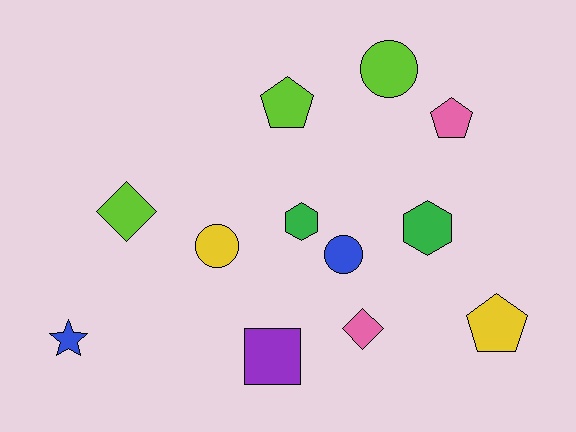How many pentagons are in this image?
There are 3 pentagons.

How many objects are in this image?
There are 12 objects.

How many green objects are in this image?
There are 2 green objects.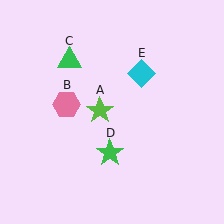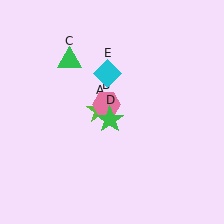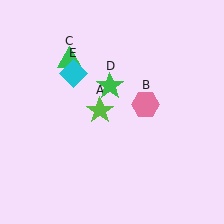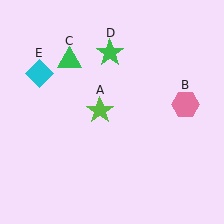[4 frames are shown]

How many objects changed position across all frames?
3 objects changed position: pink hexagon (object B), green star (object D), cyan diamond (object E).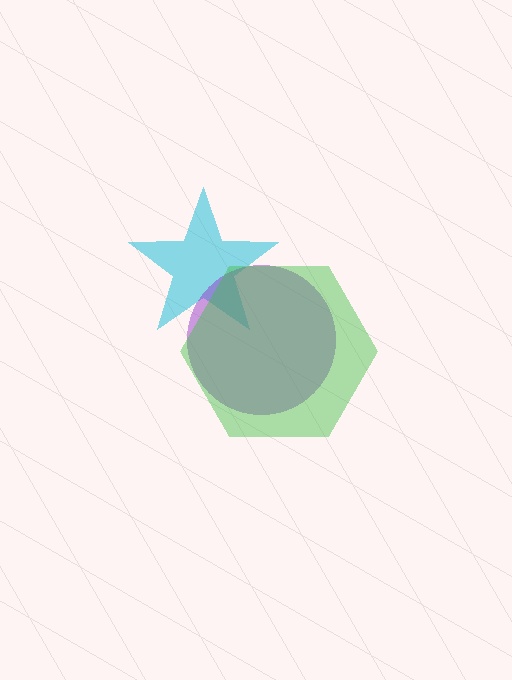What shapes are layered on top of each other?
The layered shapes are: a cyan star, a purple circle, a green hexagon.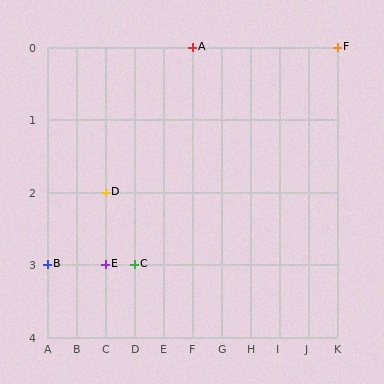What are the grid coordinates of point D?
Point D is at grid coordinates (C, 2).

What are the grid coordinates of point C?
Point C is at grid coordinates (D, 3).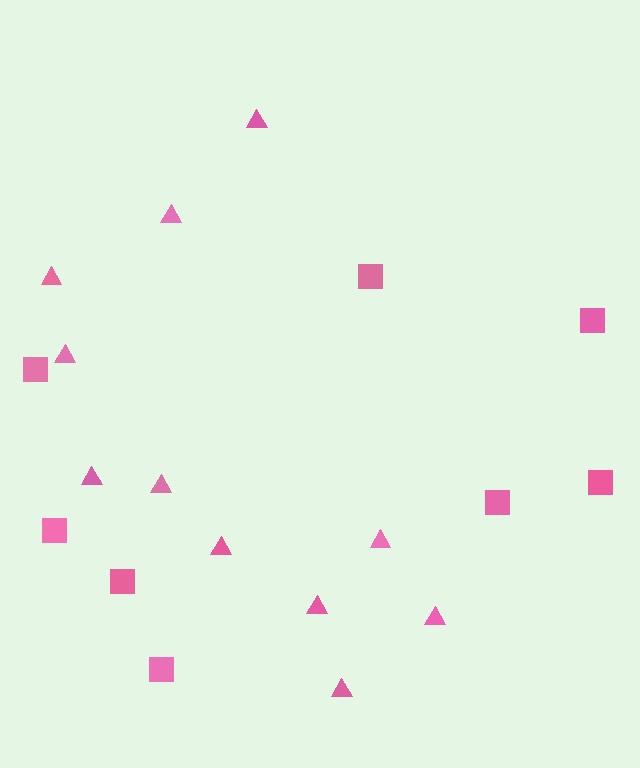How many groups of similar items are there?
There are 2 groups: one group of squares (8) and one group of triangles (11).